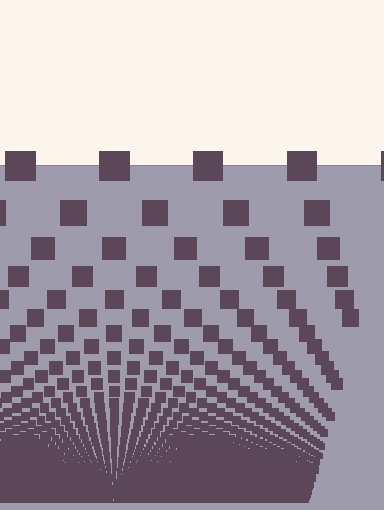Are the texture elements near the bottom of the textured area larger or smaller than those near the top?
Smaller. The gradient is inverted — elements near the bottom are smaller and denser.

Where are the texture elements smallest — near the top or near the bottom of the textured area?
Near the bottom.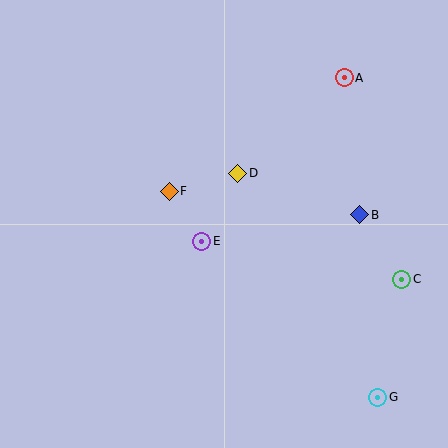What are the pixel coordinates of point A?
Point A is at (344, 78).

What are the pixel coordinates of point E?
Point E is at (202, 241).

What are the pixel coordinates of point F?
Point F is at (169, 191).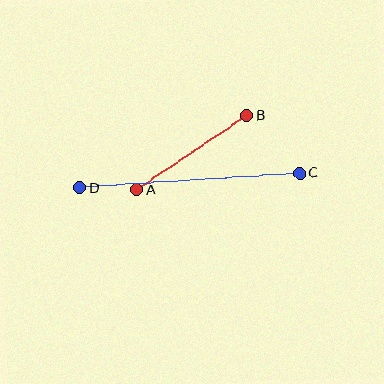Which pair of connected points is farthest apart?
Points C and D are farthest apart.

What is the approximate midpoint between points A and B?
The midpoint is at approximately (192, 153) pixels.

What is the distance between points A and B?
The distance is approximately 133 pixels.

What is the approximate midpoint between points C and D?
The midpoint is at approximately (190, 180) pixels.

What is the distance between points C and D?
The distance is approximately 221 pixels.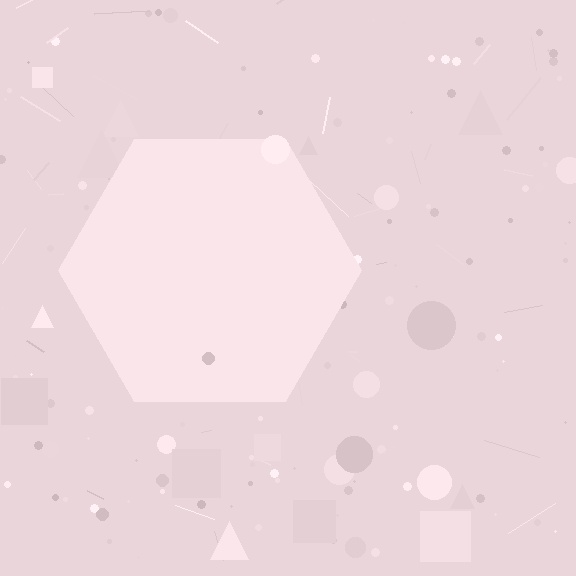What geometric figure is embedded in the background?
A hexagon is embedded in the background.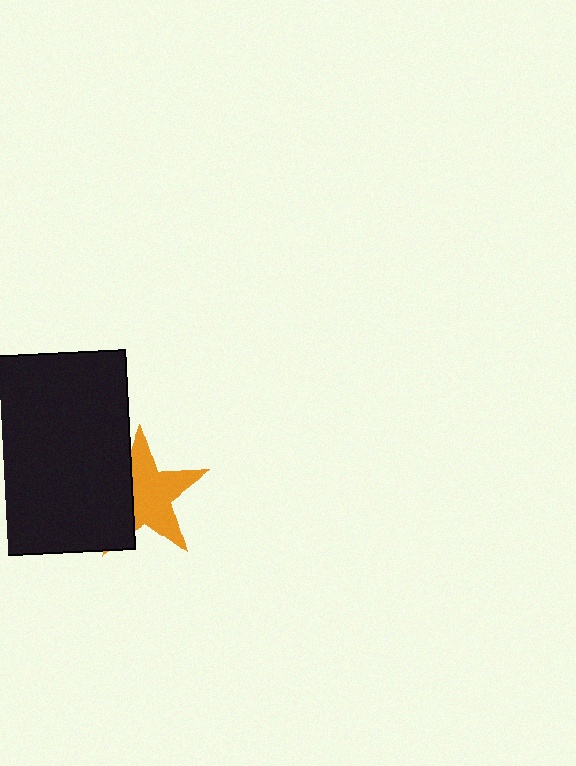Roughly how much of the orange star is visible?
About half of it is visible (roughly 64%).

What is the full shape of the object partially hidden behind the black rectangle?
The partially hidden object is an orange star.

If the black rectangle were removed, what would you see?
You would see the complete orange star.